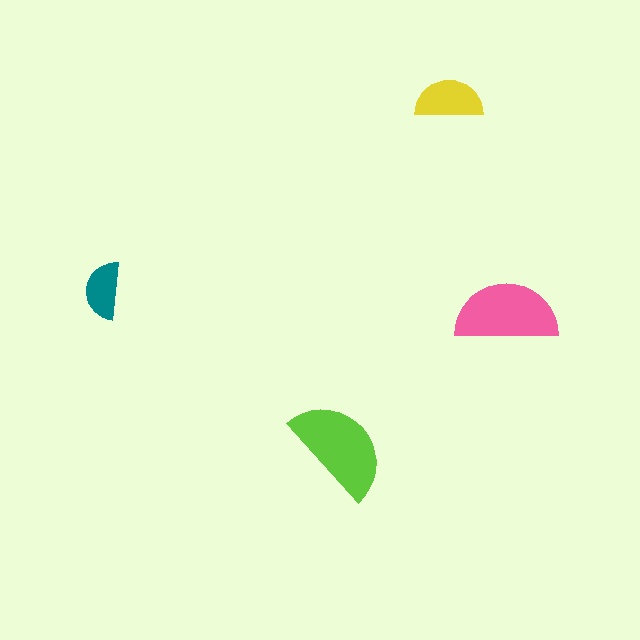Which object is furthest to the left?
The teal semicircle is leftmost.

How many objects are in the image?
There are 4 objects in the image.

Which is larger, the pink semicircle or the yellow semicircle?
The pink one.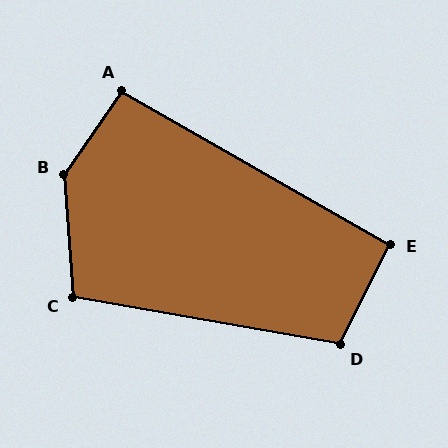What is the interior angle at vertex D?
Approximately 106 degrees (obtuse).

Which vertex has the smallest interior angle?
E, at approximately 93 degrees.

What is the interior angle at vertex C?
Approximately 104 degrees (obtuse).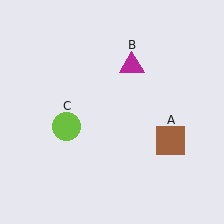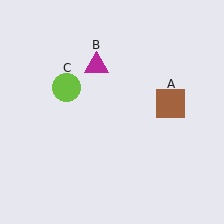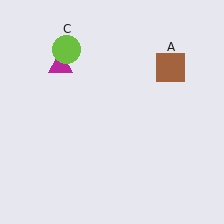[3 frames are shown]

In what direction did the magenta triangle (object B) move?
The magenta triangle (object B) moved left.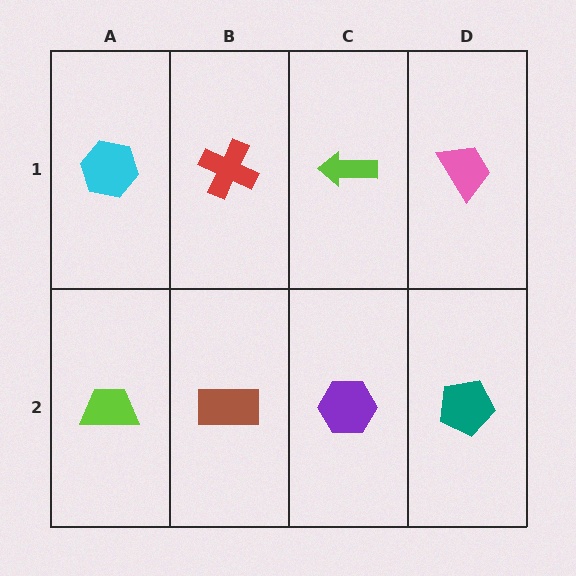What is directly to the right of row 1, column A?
A red cross.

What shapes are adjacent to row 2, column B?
A red cross (row 1, column B), a lime trapezoid (row 2, column A), a purple hexagon (row 2, column C).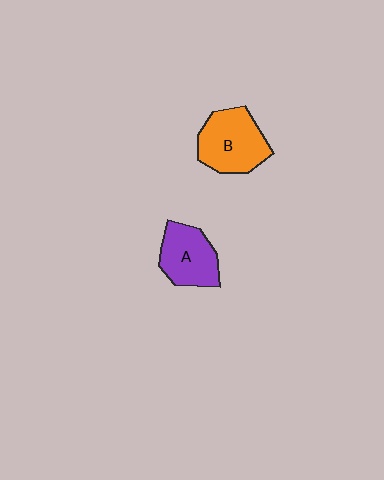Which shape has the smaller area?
Shape A (purple).